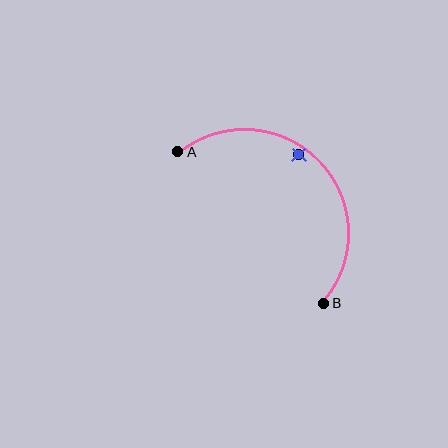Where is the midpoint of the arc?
The arc midpoint is the point on the curve farthest from the straight line joining A and B. It sits above and to the right of that line.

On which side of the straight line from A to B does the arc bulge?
The arc bulges above and to the right of the straight line connecting A and B.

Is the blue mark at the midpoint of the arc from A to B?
No — the blue mark does not lie on the arc at all. It sits slightly inside the curve.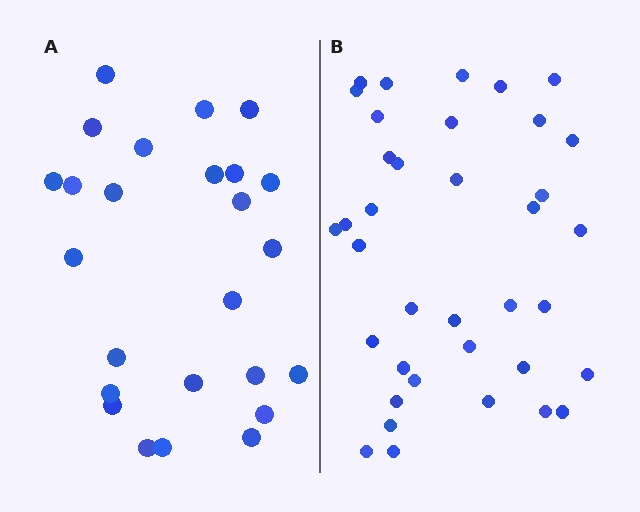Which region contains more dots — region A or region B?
Region B (the right region) has more dots.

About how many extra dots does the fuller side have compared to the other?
Region B has roughly 12 or so more dots than region A.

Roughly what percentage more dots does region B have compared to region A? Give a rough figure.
About 50% more.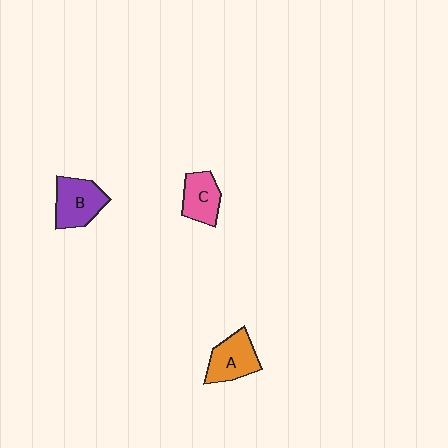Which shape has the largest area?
Shape B (purple).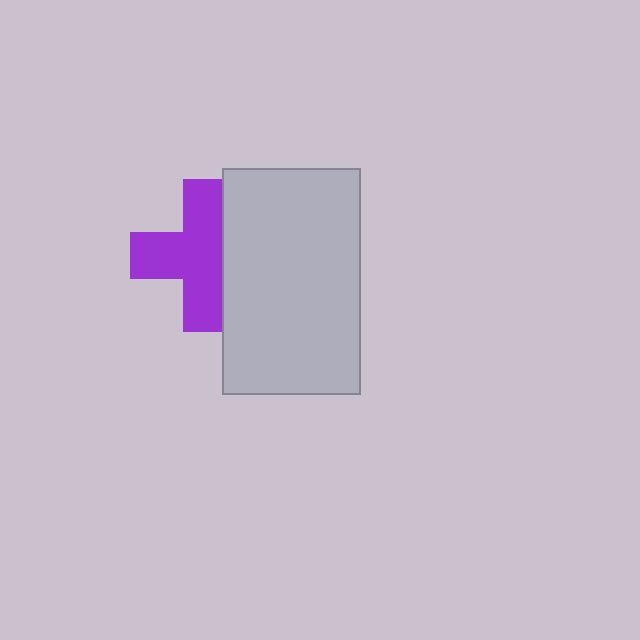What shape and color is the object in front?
The object in front is a light gray rectangle.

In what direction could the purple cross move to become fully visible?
The purple cross could move left. That would shift it out from behind the light gray rectangle entirely.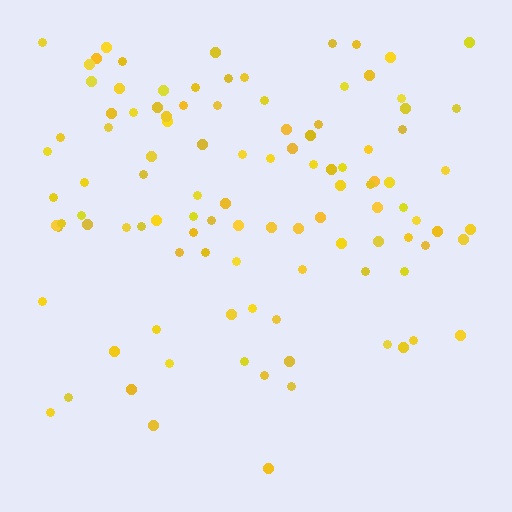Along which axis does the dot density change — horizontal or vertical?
Vertical.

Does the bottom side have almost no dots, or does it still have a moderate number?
Still a moderate number, just noticeably fewer than the top.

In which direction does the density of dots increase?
From bottom to top, with the top side densest.